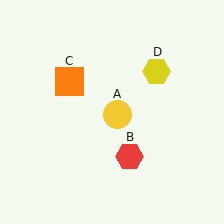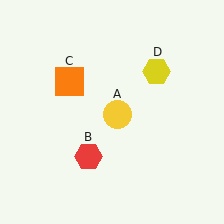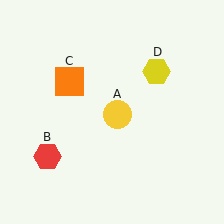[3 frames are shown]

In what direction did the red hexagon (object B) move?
The red hexagon (object B) moved left.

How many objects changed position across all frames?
1 object changed position: red hexagon (object B).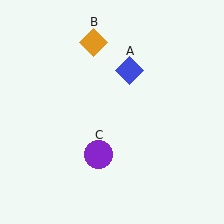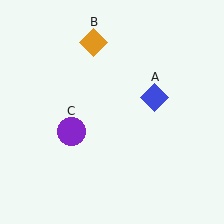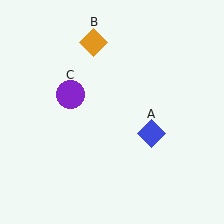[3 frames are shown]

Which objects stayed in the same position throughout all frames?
Orange diamond (object B) remained stationary.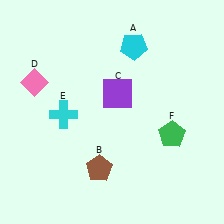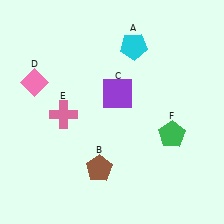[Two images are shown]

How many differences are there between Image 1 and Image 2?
There is 1 difference between the two images.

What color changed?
The cross (E) changed from cyan in Image 1 to pink in Image 2.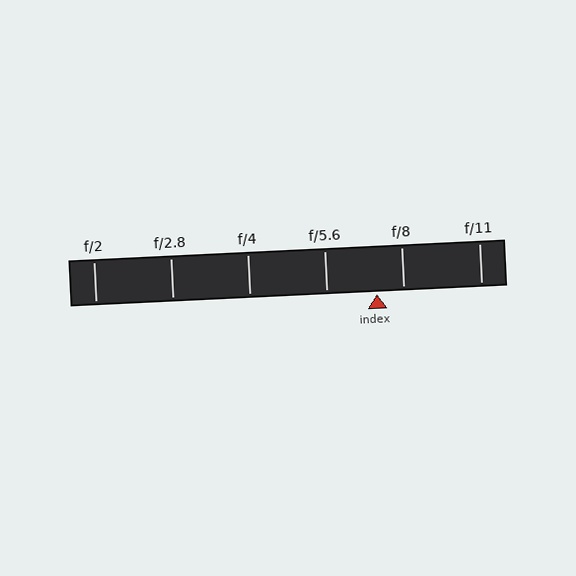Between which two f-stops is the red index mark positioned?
The index mark is between f/5.6 and f/8.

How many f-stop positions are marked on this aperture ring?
There are 6 f-stop positions marked.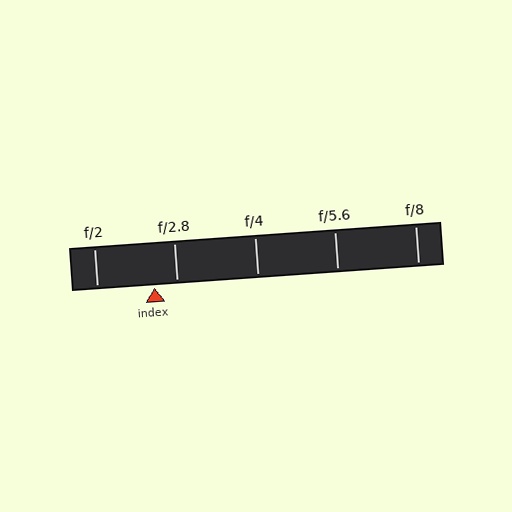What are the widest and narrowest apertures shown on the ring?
The widest aperture shown is f/2 and the narrowest is f/8.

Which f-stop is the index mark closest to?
The index mark is closest to f/2.8.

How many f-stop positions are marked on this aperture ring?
There are 5 f-stop positions marked.